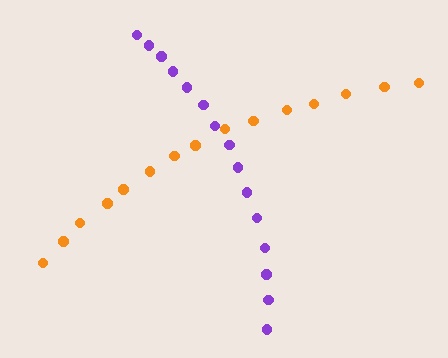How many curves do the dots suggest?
There are 2 distinct paths.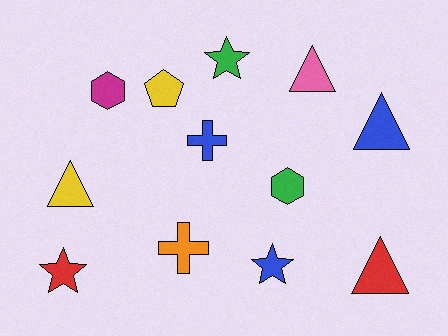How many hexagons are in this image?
There are 2 hexagons.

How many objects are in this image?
There are 12 objects.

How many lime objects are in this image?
There are no lime objects.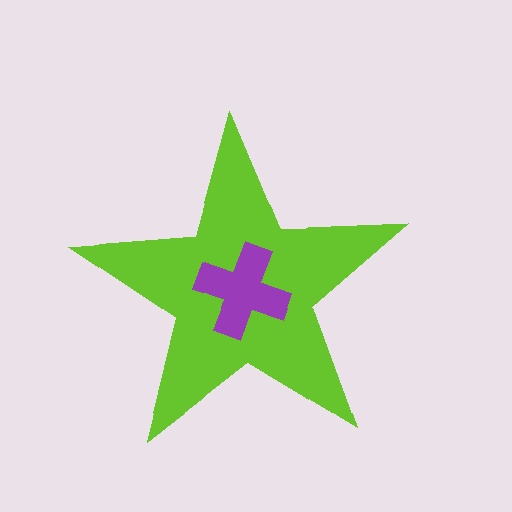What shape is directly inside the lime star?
The purple cross.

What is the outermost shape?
The lime star.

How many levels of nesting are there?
2.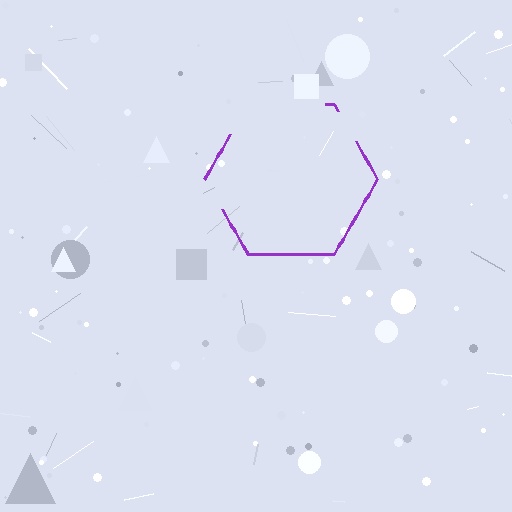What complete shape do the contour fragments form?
The contour fragments form a hexagon.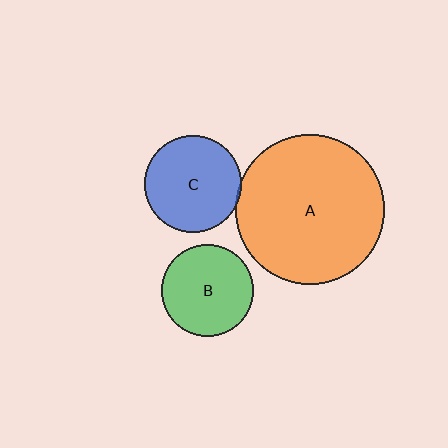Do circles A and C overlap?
Yes.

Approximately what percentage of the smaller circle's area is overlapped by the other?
Approximately 5%.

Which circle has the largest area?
Circle A (orange).